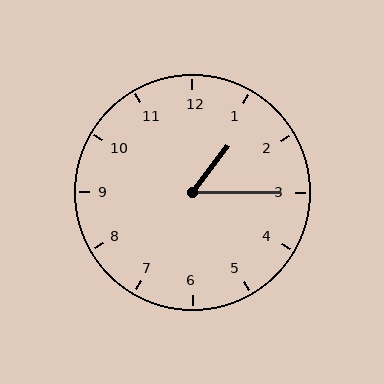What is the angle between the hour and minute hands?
Approximately 52 degrees.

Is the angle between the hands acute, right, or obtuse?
It is acute.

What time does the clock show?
1:15.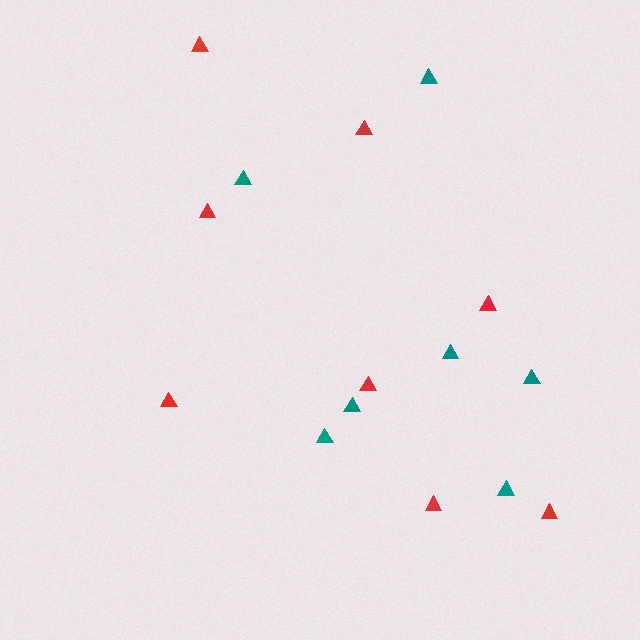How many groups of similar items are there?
There are 2 groups: one group of teal triangles (7) and one group of red triangles (8).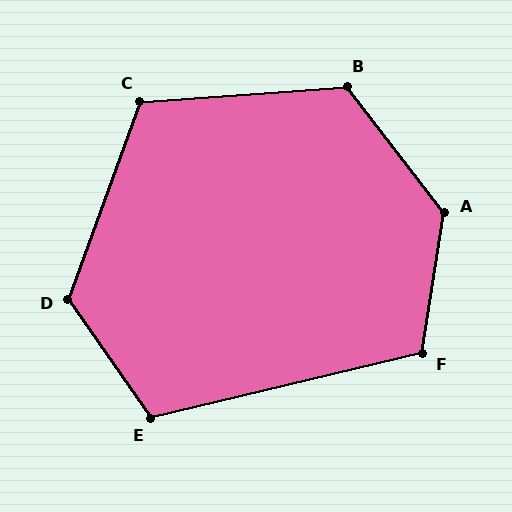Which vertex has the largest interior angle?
A, at approximately 134 degrees.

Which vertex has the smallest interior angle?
E, at approximately 112 degrees.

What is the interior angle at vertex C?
Approximately 114 degrees (obtuse).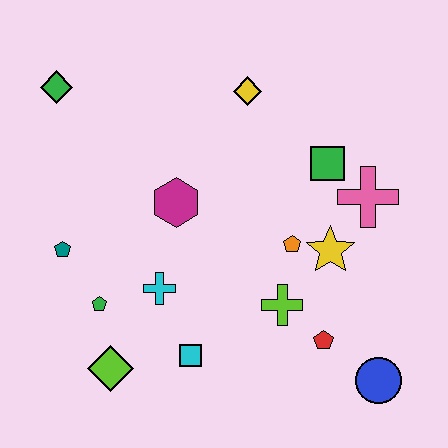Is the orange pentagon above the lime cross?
Yes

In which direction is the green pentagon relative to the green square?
The green pentagon is to the left of the green square.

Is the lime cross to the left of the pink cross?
Yes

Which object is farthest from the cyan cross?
The blue circle is farthest from the cyan cross.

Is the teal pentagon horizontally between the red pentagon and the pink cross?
No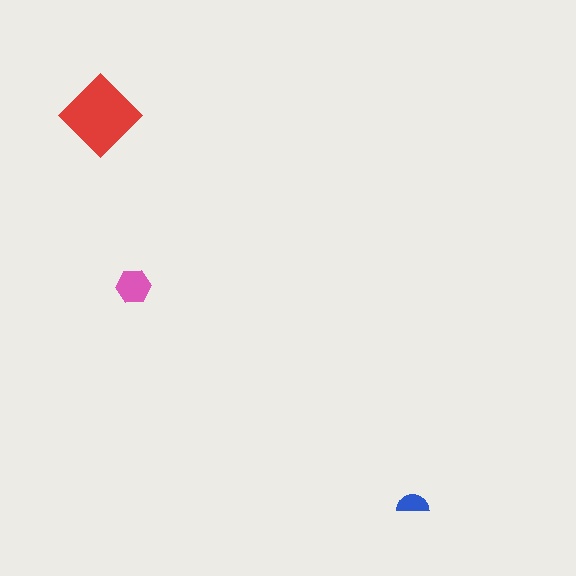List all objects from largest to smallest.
The red diamond, the pink hexagon, the blue semicircle.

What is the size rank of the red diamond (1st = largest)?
1st.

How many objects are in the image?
There are 3 objects in the image.